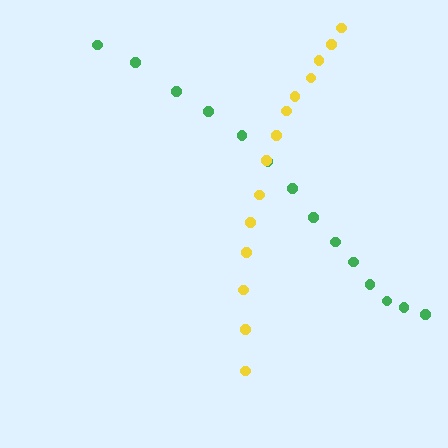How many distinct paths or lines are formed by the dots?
There are 2 distinct paths.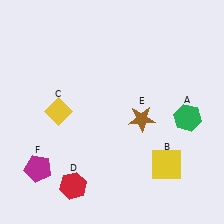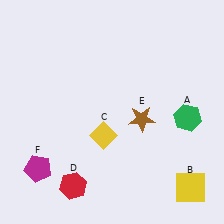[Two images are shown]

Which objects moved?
The objects that moved are: the yellow square (B), the yellow diamond (C).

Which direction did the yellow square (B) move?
The yellow square (B) moved right.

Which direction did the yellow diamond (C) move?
The yellow diamond (C) moved right.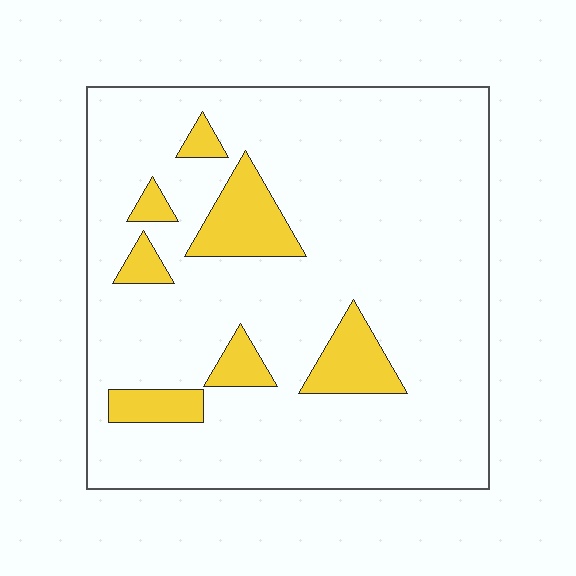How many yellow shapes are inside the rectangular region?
7.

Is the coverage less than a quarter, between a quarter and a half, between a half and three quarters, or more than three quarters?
Less than a quarter.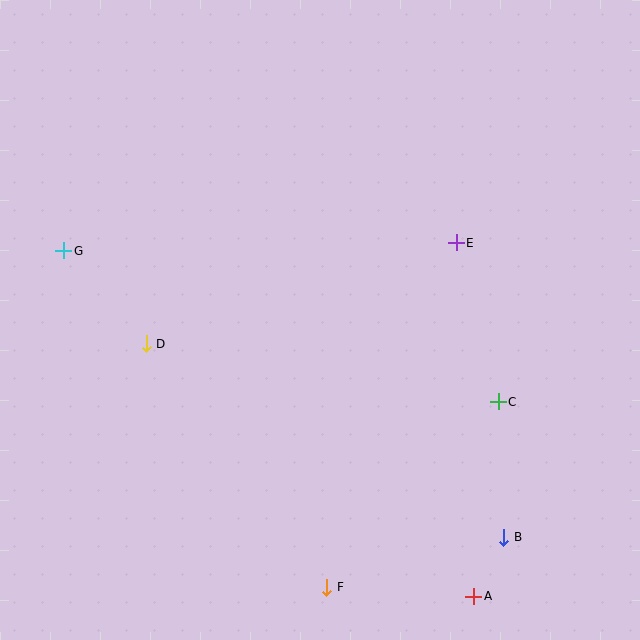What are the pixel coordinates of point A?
Point A is at (474, 596).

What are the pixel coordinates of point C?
Point C is at (498, 402).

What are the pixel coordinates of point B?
Point B is at (504, 537).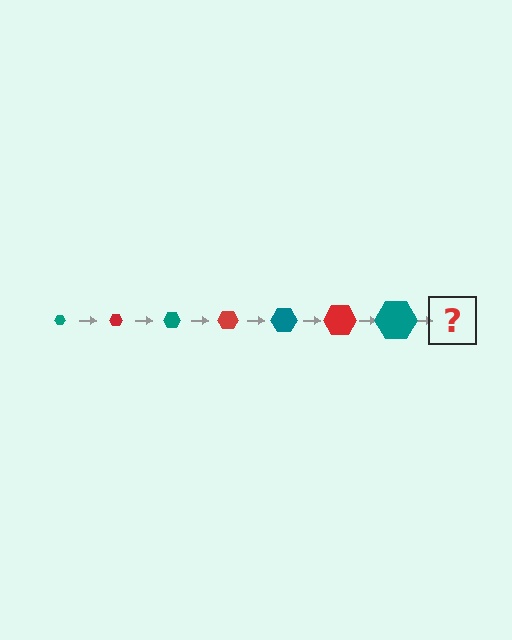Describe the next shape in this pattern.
It should be a red hexagon, larger than the previous one.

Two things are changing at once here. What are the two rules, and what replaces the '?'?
The two rules are that the hexagon grows larger each step and the color cycles through teal and red. The '?' should be a red hexagon, larger than the previous one.